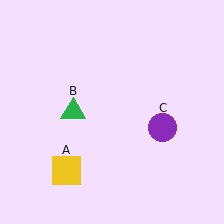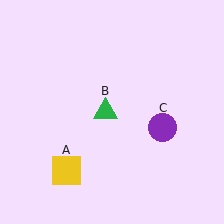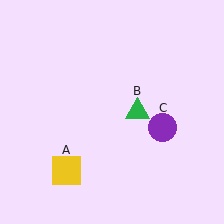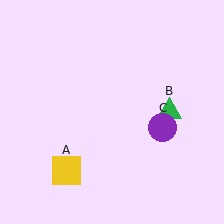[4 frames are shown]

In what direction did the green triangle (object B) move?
The green triangle (object B) moved right.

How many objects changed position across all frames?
1 object changed position: green triangle (object B).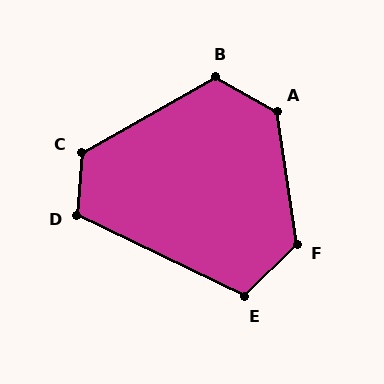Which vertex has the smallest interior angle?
E, at approximately 109 degrees.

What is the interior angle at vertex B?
Approximately 122 degrees (obtuse).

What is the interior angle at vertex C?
Approximately 124 degrees (obtuse).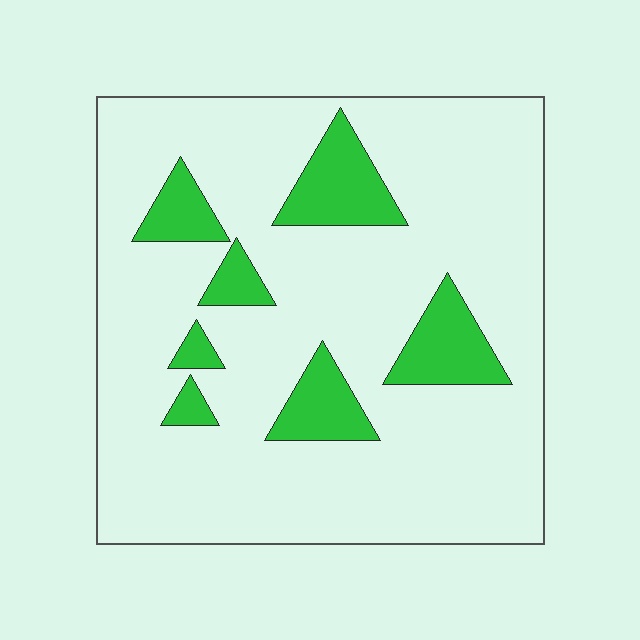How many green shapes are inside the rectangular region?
7.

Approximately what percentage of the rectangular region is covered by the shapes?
Approximately 15%.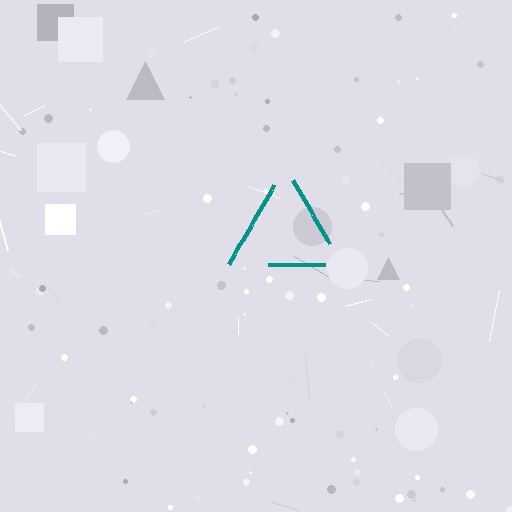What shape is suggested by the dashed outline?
The dashed outline suggests a triangle.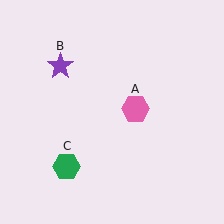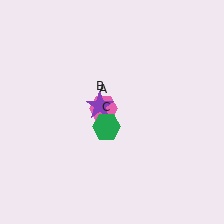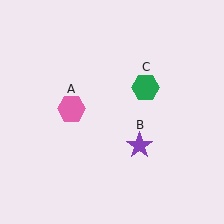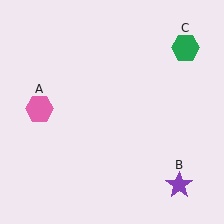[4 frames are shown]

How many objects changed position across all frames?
3 objects changed position: pink hexagon (object A), purple star (object B), green hexagon (object C).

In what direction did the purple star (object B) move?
The purple star (object B) moved down and to the right.